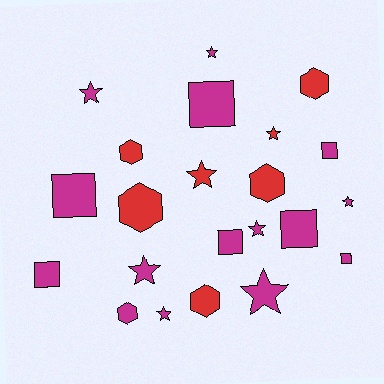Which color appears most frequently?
Magenta, with 15 objects.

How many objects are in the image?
There are 22 objects.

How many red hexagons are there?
There are 5 red hexagons.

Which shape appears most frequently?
Star, with 9 objects.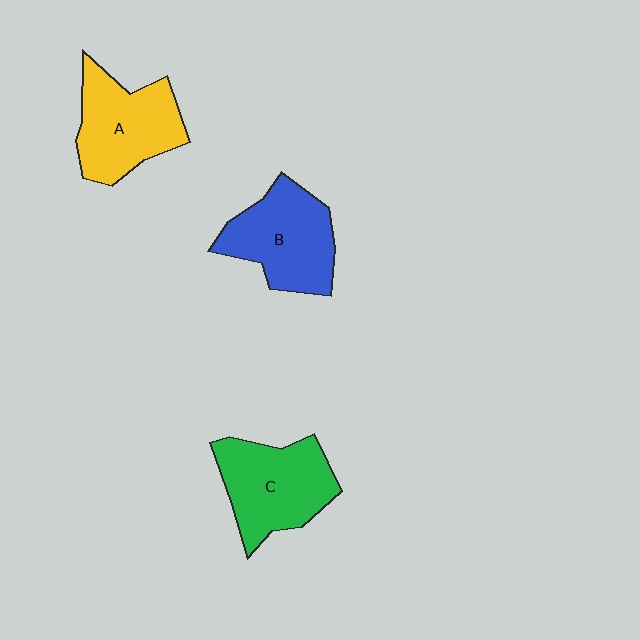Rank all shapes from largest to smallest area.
From largest to smallest: C (green), B (blue), A (yellow).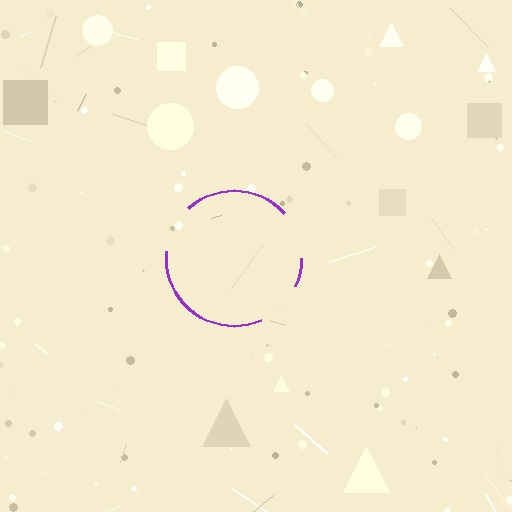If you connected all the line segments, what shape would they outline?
They would outline a circle.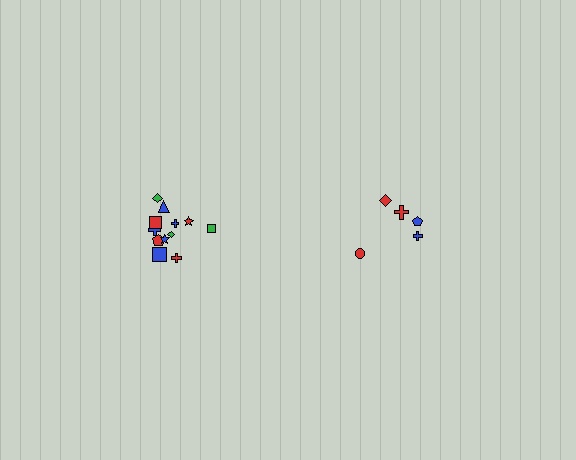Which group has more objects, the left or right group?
The left group.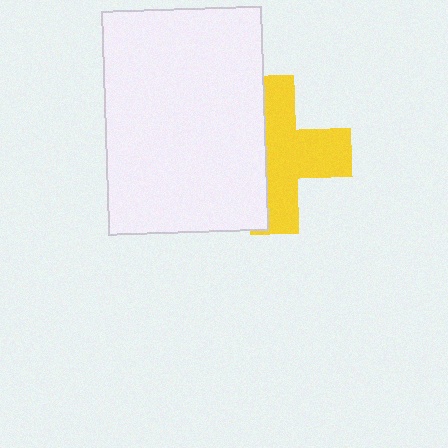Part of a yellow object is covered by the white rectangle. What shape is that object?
It is a cross.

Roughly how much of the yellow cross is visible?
About half of it is visible (roughly 57%).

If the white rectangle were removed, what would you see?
You would see the complete yellow cross.